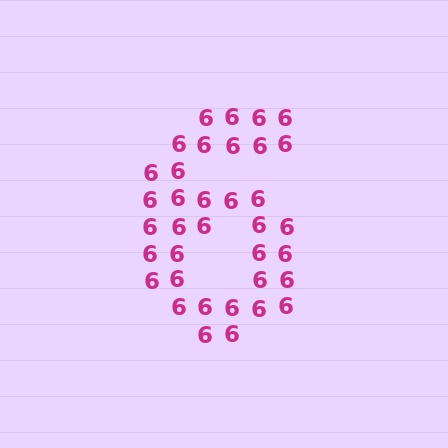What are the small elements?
The small elements are digit 6's.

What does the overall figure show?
The overall figure shows the digit 6.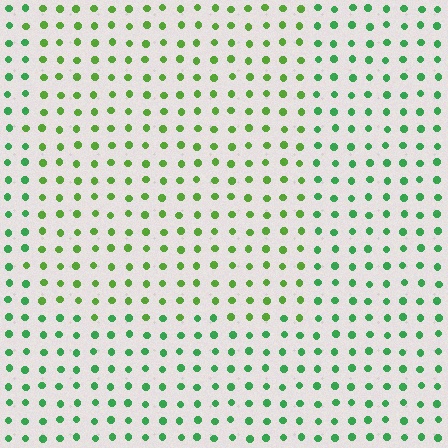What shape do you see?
I see a rectangle.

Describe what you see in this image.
The image is filled with small green elements in a uniform arrangement. A rectangle-shaped region is visible where the elements are tinted to a slightly different hue, forming a subtle color boundary.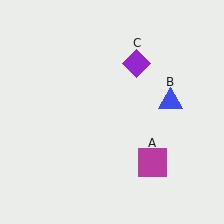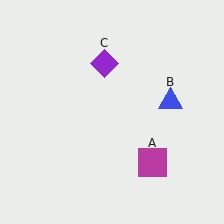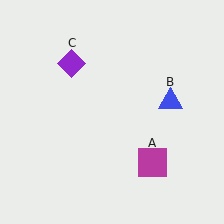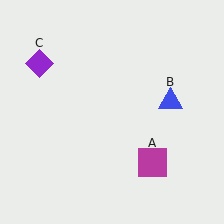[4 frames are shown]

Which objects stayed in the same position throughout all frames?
Magenta square (object A) and blue triangle (object B) remained stationary.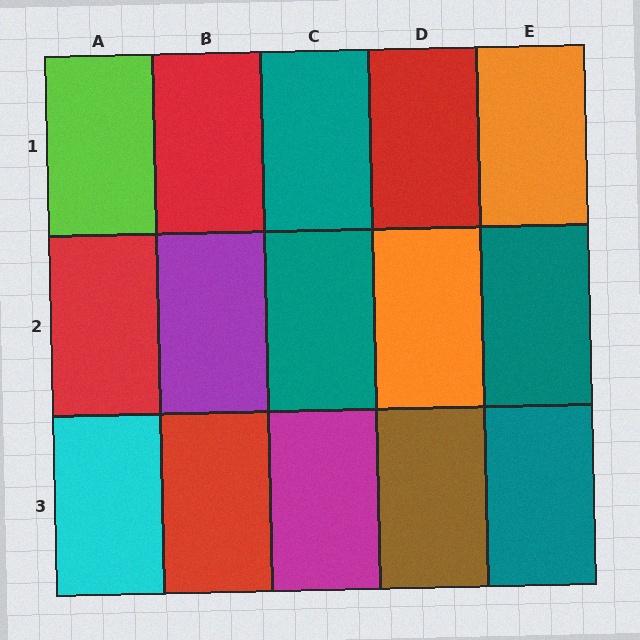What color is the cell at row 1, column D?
Red.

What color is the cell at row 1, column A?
Lime.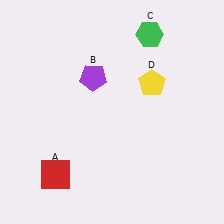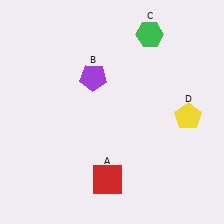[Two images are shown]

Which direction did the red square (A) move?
The red square (A) moved right.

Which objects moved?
The objects that moved are: the red square (A), the yellow pentagon (D).